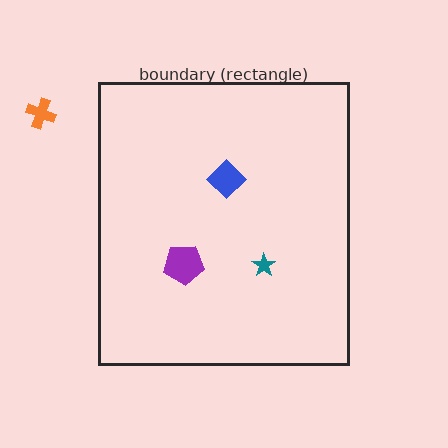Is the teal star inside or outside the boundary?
Inside.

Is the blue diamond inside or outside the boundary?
Inside.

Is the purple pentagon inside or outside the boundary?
Inside.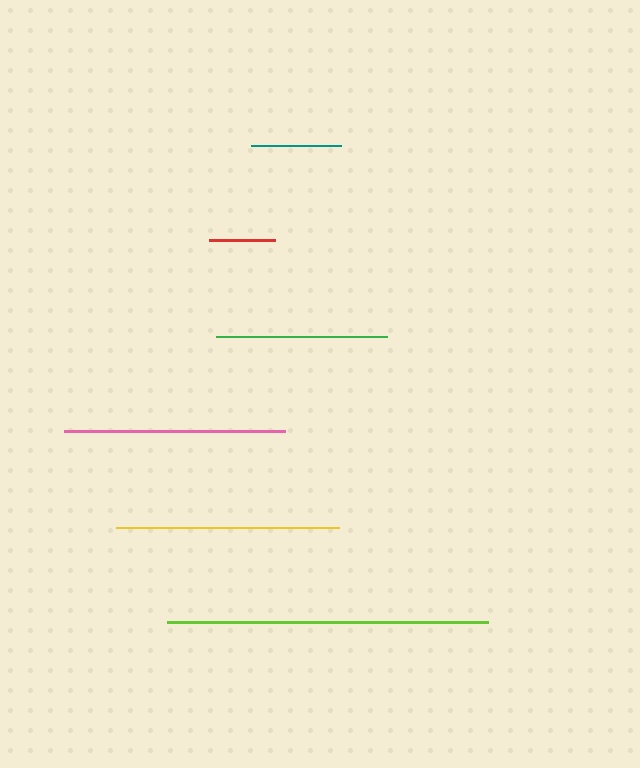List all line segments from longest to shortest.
From longest to shortest: lime, yellow, pink, green, teal, red.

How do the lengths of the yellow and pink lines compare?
The yellow and pink lines are approximately the same length.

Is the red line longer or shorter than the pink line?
The pink line is longer than the red line.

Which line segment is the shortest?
The red line is the shortest at approximately 65 pixels.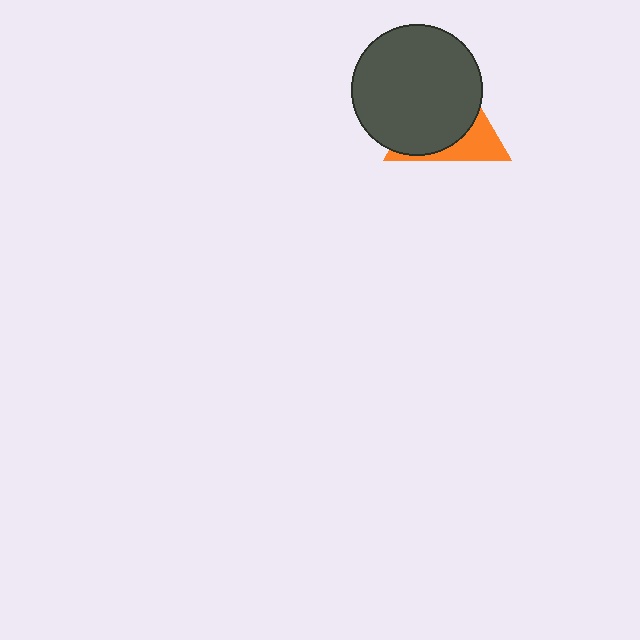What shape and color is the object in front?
The object in front is a dark gray circle.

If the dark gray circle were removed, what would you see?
You would see the complete orange triangle.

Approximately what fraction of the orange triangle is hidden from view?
Roughly 68% of the orange triangle is hidden behind the dark gray circle.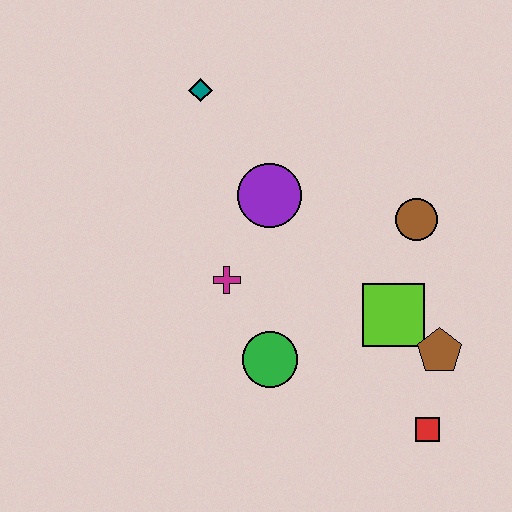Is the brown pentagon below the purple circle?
Yes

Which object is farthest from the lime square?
The teal diamond is farthest from the lime square.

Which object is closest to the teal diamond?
The purple circle is closest to the teal diamond.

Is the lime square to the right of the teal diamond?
Yes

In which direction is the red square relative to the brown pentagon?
The red square is below the brown pentagon.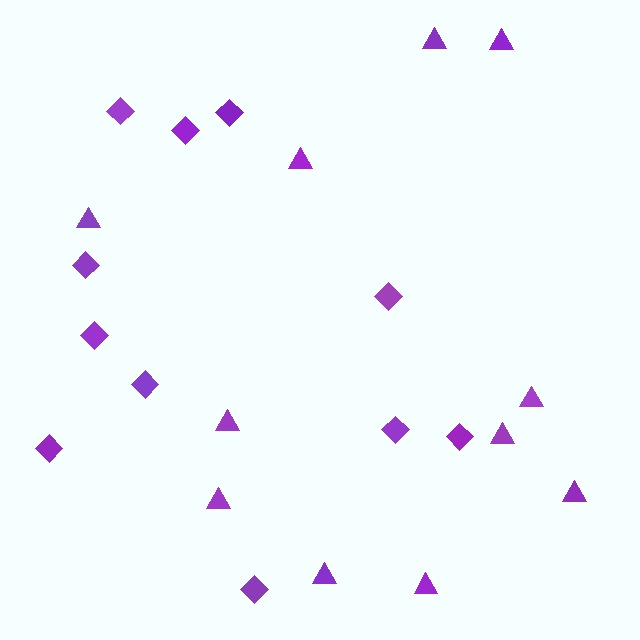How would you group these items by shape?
There are 2 groups: one group of diamonds (11) and one group of triangles (11).